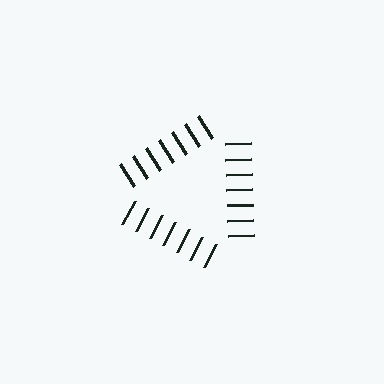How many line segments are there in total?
21 — 7 along each of the 3 edges.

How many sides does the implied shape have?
3 sides — the line-ends trace a triangle.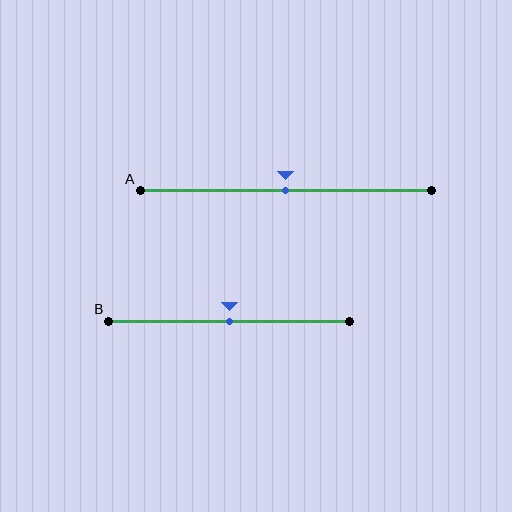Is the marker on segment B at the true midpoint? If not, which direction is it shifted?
Yes, the marker on segment B is at the true midpoint.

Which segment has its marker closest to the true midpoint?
Segment A has its marker closest to the true midpoint.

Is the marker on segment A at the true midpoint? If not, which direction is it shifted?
Yes, the marker on segment A is at the true midpoint.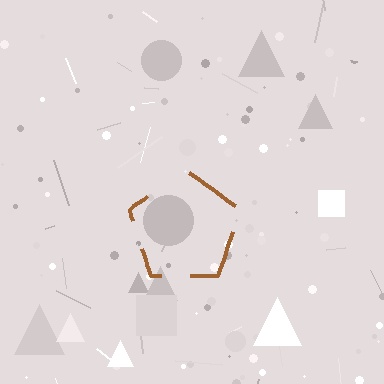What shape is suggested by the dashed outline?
The dashed outline suggests a pentagon.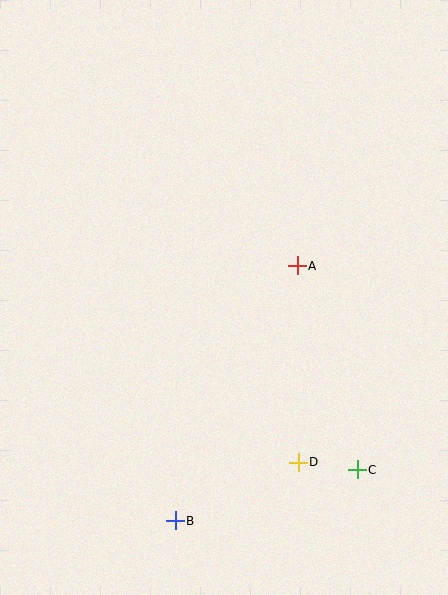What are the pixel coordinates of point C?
Point C is at (357, 470).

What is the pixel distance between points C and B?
The distance between C and B is 189 pixels.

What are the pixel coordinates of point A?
Point A is at (297, 266).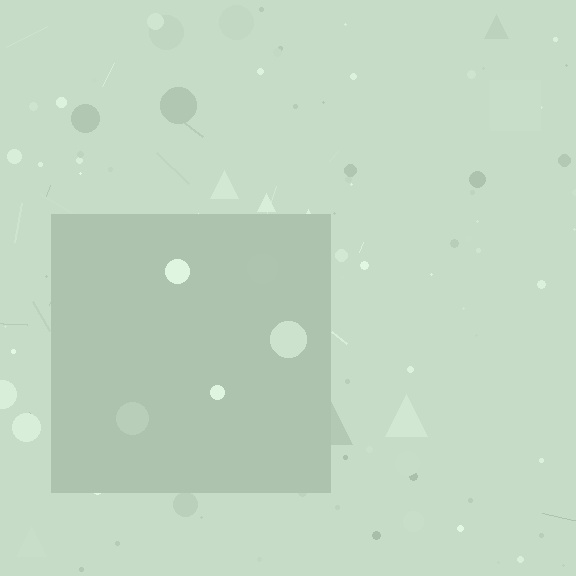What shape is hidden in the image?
A square is hidden in the image.